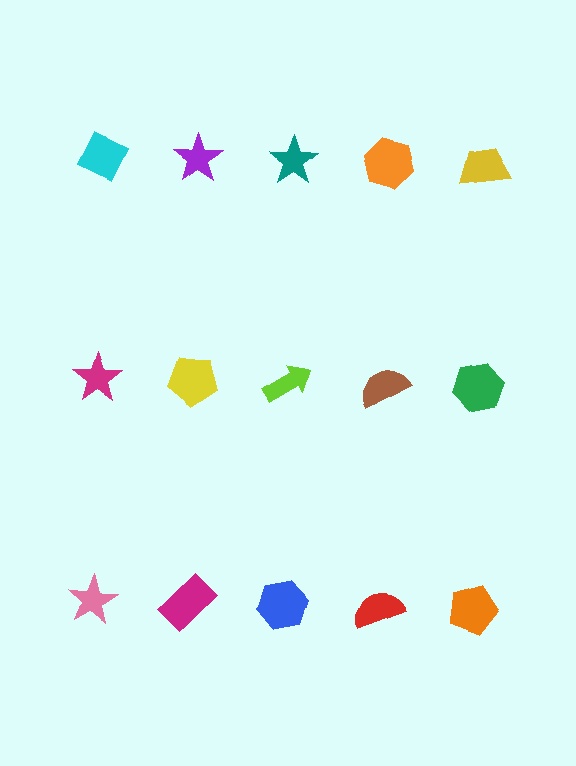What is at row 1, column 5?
A yellow trapezoid.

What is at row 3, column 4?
A red semicircle.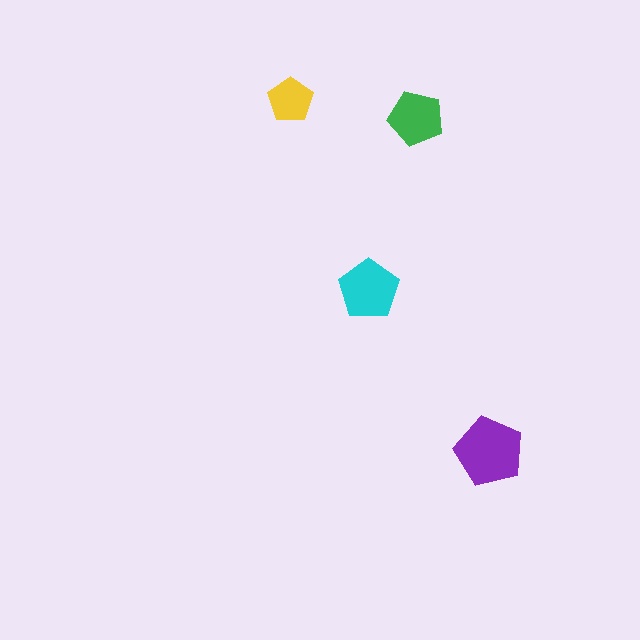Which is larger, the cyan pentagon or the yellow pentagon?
The cyan one.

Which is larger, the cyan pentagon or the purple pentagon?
The purple one.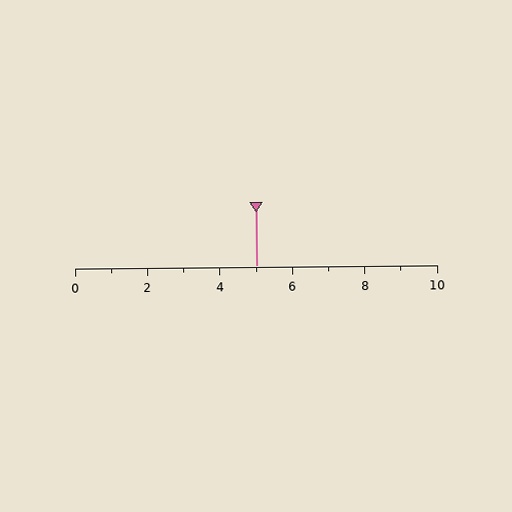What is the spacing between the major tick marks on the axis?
The major ticks are spaced 2 apart.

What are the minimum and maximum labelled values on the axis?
The axis runs from 0 to 10.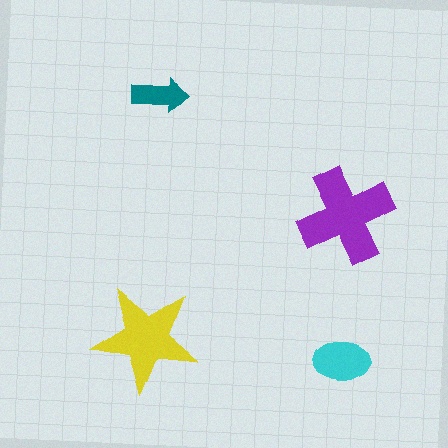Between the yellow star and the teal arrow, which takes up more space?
The yellow star.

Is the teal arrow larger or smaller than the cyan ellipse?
Smaller.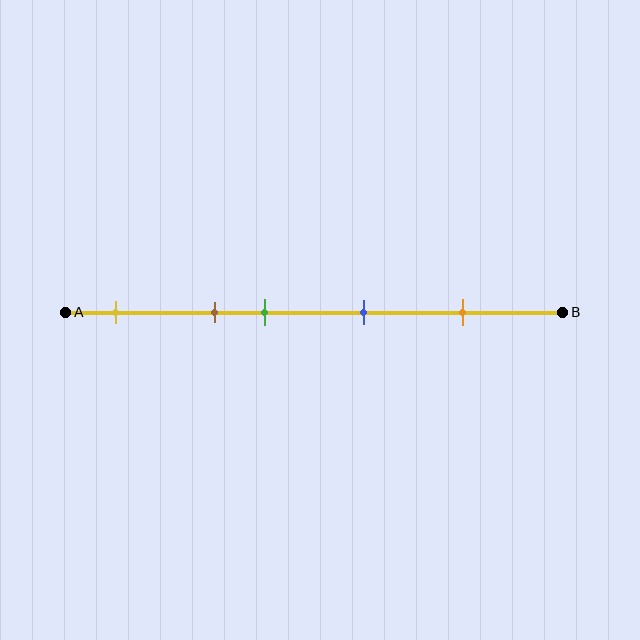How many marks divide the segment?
There are 5 marks dividing the segment.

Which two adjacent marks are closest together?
The brown and green marks are the closest adjacent pair.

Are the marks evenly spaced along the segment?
No, the marks are not evenly spaced.